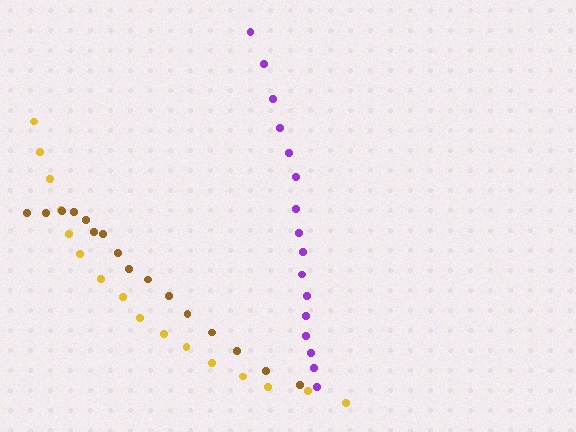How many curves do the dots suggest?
There are 3 distinct paths.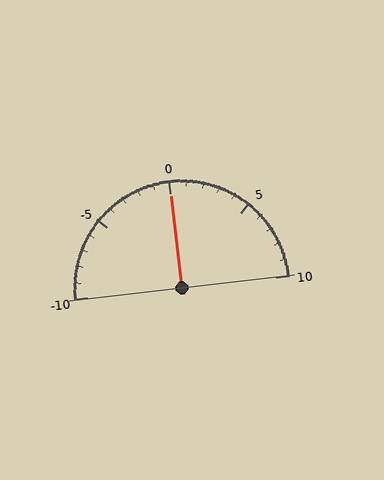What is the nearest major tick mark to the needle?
The nearest major tick mark is 0.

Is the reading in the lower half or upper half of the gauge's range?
The reading is in the upper half of the range (-10 to 10).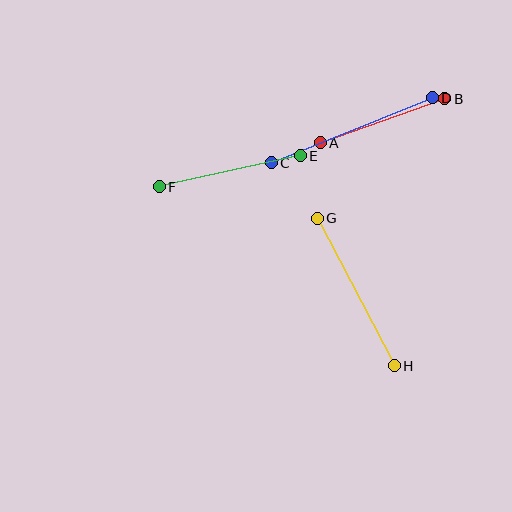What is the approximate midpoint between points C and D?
The midpoint is at approximately (352, 130) pixels.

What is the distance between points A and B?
The distance is approximately 132 pixels.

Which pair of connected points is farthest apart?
Points C and D are farthest apart.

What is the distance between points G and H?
The distance is approximately 166 pixels.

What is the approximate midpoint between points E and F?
The midpoint is at approximately (230, 171) pixels.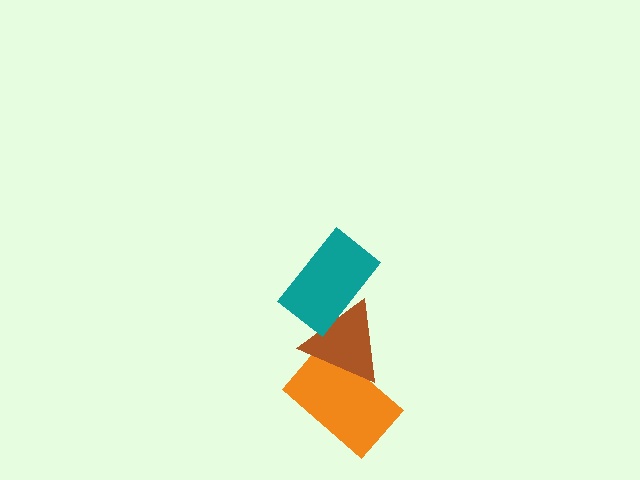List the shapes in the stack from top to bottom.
From top to bottom: the teal rectangle, the brown triangle, the orange rectangle.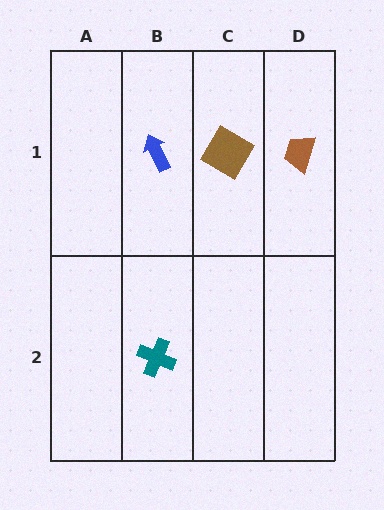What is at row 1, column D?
A brown trapezoid.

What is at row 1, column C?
A brown diamond.